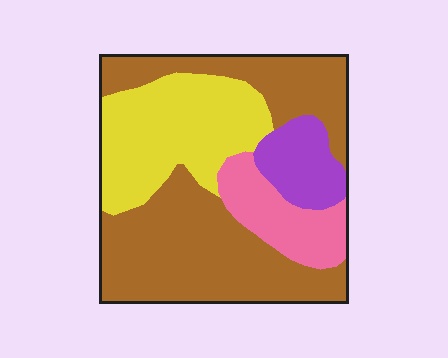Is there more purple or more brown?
Brown.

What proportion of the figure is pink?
Pink covers 13% of the figure.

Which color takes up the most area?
Brown, at roughly 50%.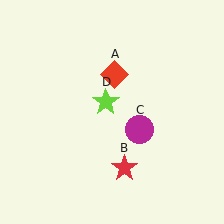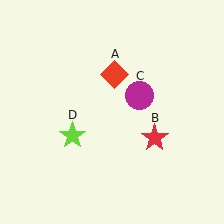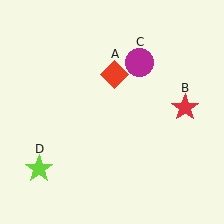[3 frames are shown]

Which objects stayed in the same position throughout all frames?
Red diamond (object A) remained stationary.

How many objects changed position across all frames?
3 objects changed position: red star (object B), magenta circle (object C), lime star (object D).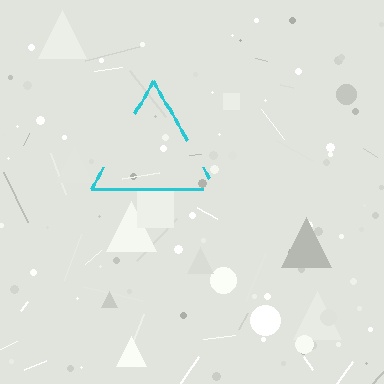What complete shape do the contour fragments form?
The contour fragments form a triangle.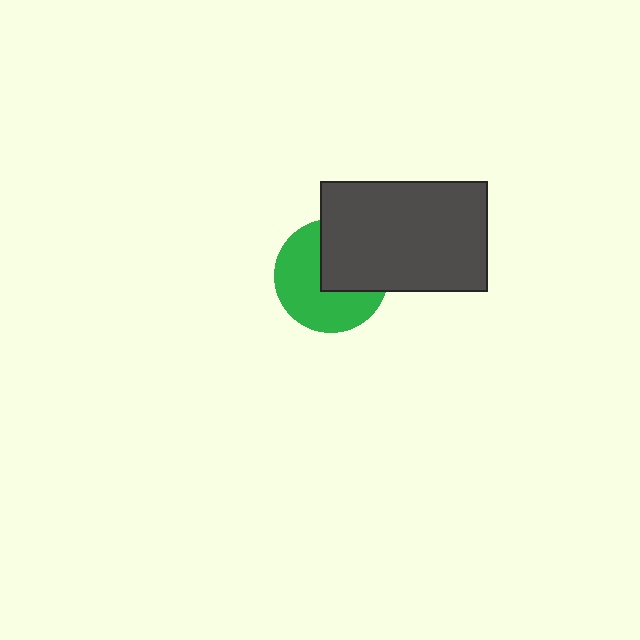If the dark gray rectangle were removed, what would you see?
You would see the complete green circle.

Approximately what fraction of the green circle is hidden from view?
Roughly 42% of the green circle is hidden behind the dark gray rectangle.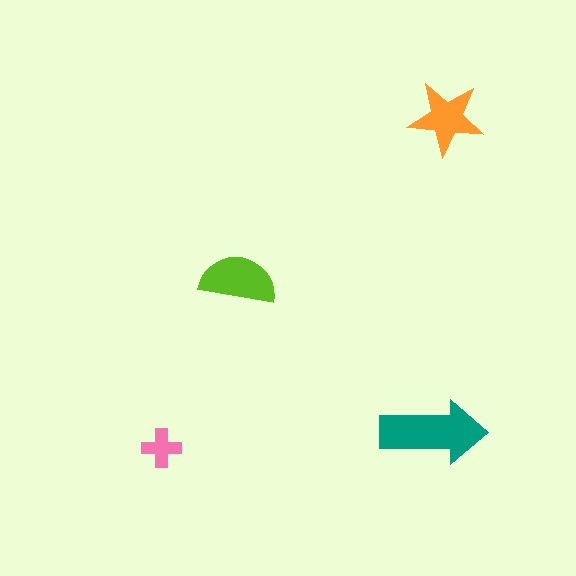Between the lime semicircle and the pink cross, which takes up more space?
The lime semicircle.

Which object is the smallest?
The pink cross.